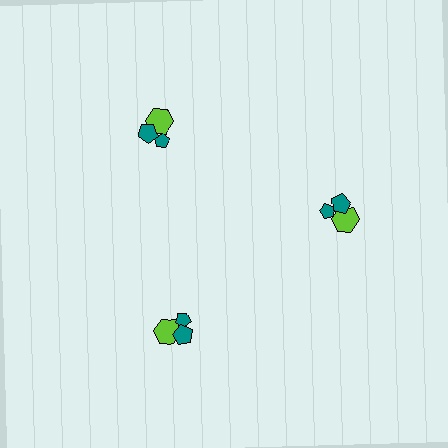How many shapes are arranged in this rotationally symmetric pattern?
There are 9 shapes, arranged in 3 groups of 3.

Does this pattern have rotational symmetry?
Yes, this pattern has 3-fold rotational symmetry. It looks the same after rotating 120 degrees around the center.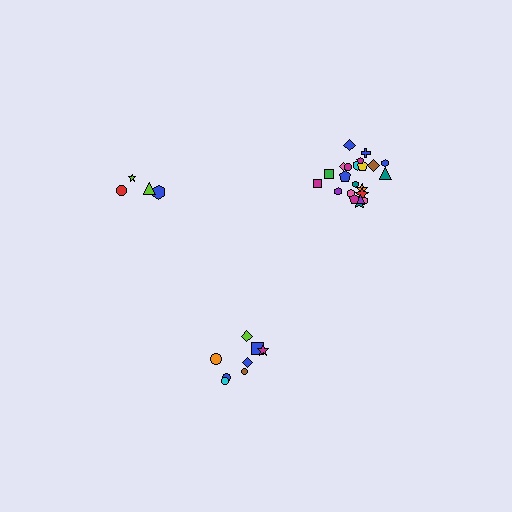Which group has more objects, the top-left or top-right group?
The top-right group.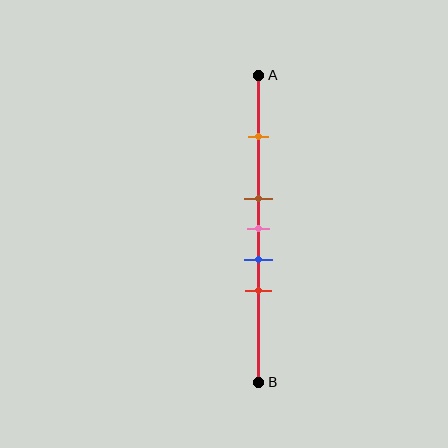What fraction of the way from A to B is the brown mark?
The brown mark is approximately 40% (0.4) of the way from A to B.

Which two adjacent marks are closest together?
The brown and pink marks are the closest adjacent pair.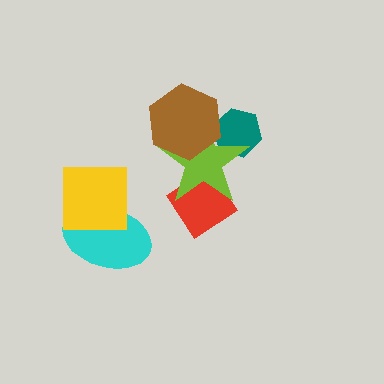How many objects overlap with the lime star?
3 objects overlap with the lime star.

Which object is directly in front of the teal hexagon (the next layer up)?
The lime star is directly in front of the teal hexagon.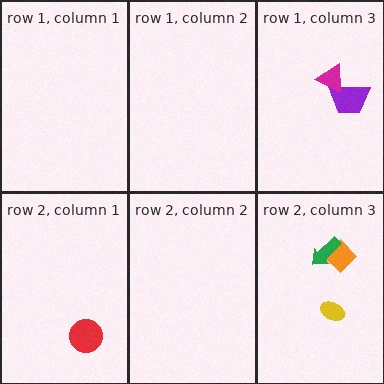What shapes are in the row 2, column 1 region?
The red circle.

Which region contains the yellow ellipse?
The row 2, column 3 region.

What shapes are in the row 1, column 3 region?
The purple trapezoid, the magenta triangle.